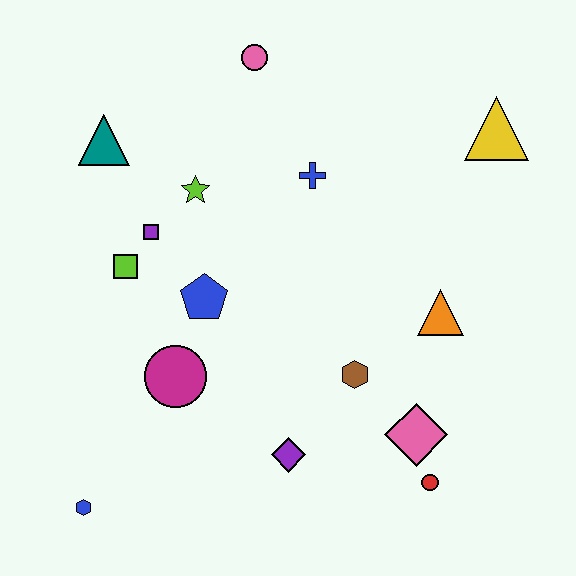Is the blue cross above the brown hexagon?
Yes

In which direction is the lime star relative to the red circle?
The lime star is above the red circle.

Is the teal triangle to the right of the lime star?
No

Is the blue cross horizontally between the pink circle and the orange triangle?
Yes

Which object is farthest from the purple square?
The red circle is farthest from the purple square.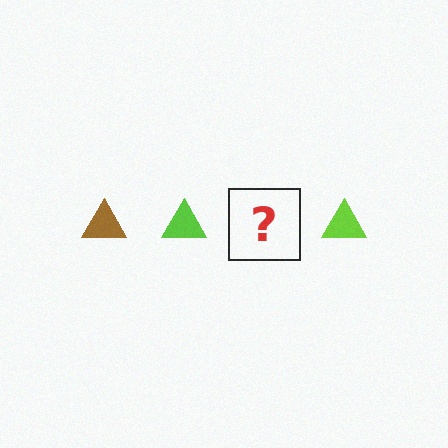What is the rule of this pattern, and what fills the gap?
The rule is that the pattern cycles through brown, lime triangles. The gap should be filled with a brown triangle.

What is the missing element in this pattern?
The missing element is a brown triangle.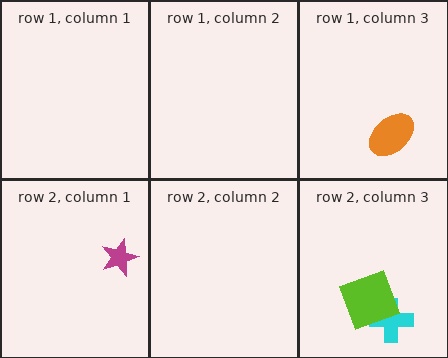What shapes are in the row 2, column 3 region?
The cyan cross, the lime square.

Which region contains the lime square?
The row 2, column 3 region.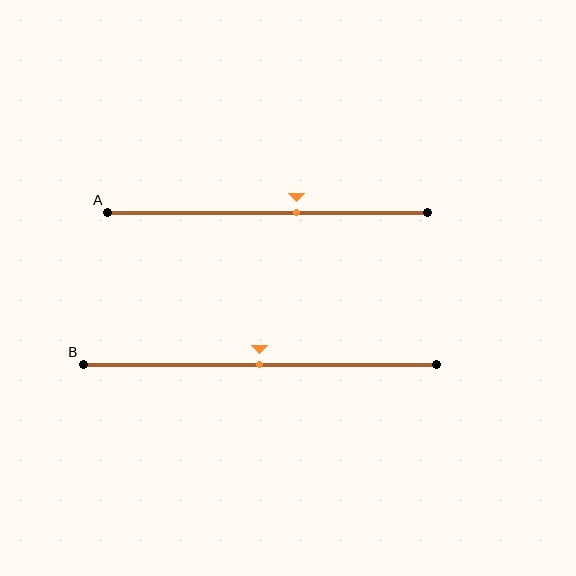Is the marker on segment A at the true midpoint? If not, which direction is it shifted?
No, the marker on segment A is shifted to the right by about 9% of the segment length.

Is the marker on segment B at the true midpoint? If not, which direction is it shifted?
Yes, the marker on segment B is at the true midpoint.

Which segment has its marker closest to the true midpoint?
Segment B has its marker closest to the true midpoint.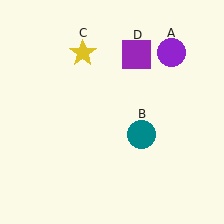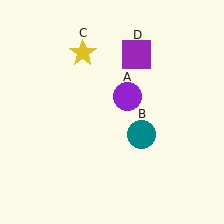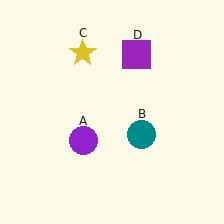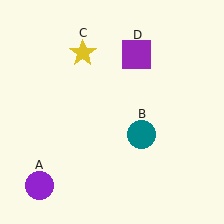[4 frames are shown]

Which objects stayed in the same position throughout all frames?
Teal circle (object B) and yellow star (object C) and purple square (object D) remained stationary.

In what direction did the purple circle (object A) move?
The purple circle (object A) moved down and to the left.